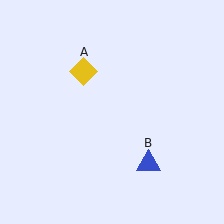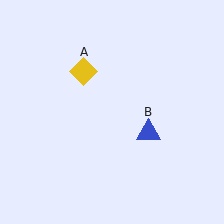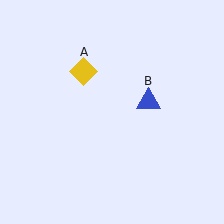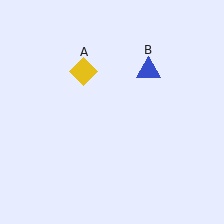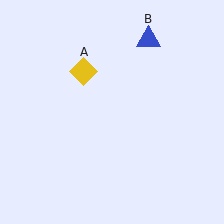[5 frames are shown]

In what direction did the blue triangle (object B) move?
The blue triangle (object B) moved up.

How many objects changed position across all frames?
1 object changed position: blue triangle (object B).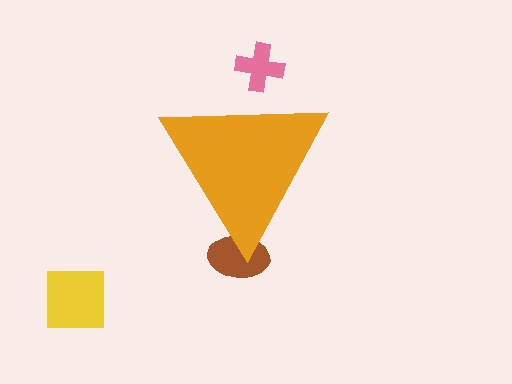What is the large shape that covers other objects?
An orange triangle.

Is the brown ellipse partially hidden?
Yes, the brown ellipse is partially hidden behind the orange triangle.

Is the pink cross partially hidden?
Yes, the pink cross is partially hidden behind the orange triangle.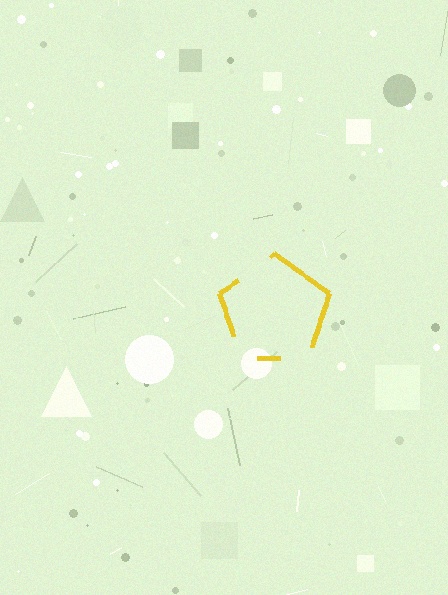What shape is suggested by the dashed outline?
The dashed outline suggests a pentagon.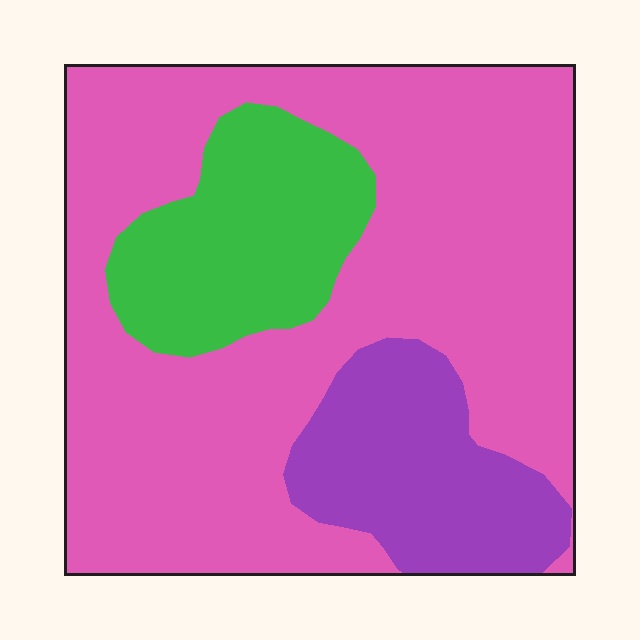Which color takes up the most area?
Pink, at roughly 65%.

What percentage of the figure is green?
Green covers about 15% of the figure.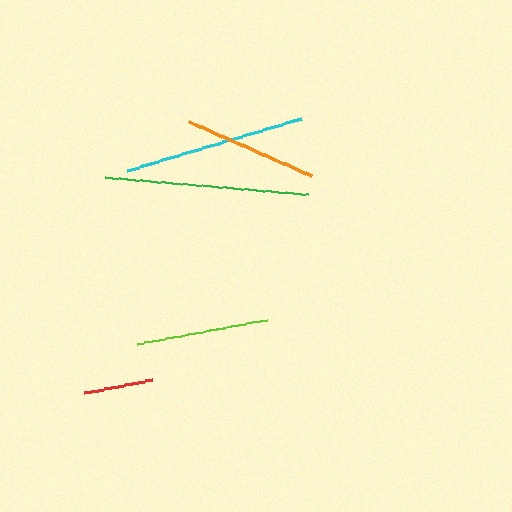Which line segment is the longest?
The green line is the longest at approximately 204 pixels.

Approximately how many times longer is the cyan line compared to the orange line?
The cyan line is approximately 1.3 times the length of the orange line.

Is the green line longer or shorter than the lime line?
The green line is longer than the lime line.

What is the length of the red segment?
The red segment is approximately 69 pixels long.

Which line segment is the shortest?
The red line is the shortest at approximately 69 pixels.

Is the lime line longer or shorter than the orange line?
The orange line is longer than the lime line.